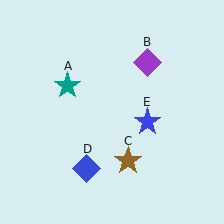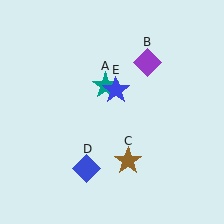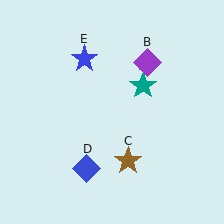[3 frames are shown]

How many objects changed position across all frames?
2 objects changed position: teal star (object A), blue star (object E).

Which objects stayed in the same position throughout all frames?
Purple diamond (object B) and brown star (object C) and blue diamond (object D) remained stationary.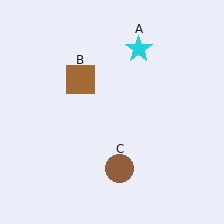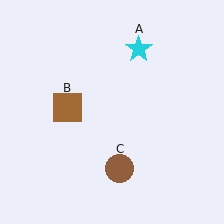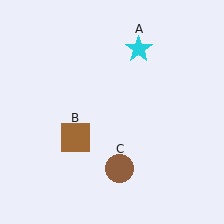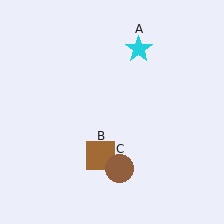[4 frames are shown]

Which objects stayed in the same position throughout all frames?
Cyan star (object A) and brown circle (object C) remained stationary.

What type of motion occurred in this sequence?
The brown square (object B) rotated counterclockwise around the center of the scene.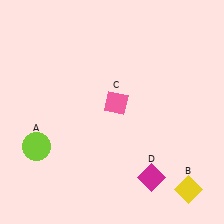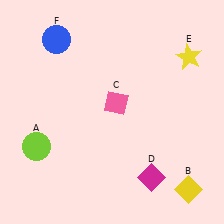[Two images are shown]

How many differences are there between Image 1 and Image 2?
There are 2 differences between the two images.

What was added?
A yellow star (E), a blue circle (F) were added in Image 2.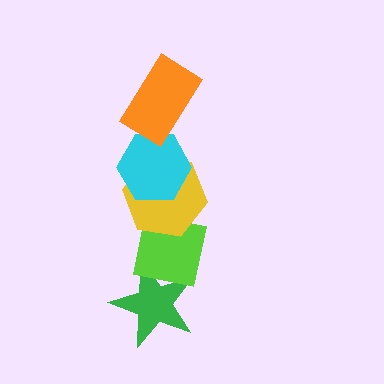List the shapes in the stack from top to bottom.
From top to bottom: the orange rectangle, the cyan hexagon, the yellow hexagon, the lime square, the green star.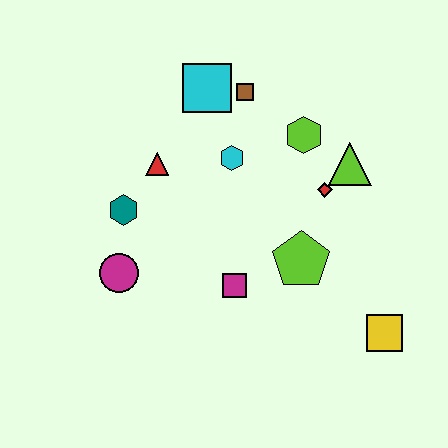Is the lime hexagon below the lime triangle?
No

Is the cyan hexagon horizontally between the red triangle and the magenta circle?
No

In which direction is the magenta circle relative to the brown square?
The magenta circle is below the brown square.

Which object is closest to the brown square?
The cyan square is closest to the brown square.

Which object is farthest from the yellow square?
The cyan square is farthest from the yellow square.